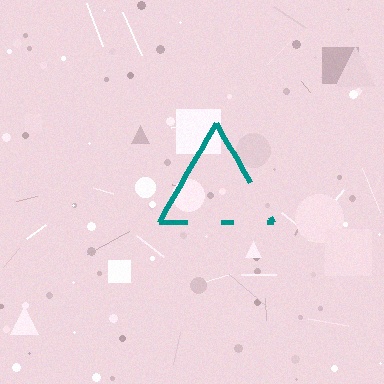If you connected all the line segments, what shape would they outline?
They would outline a triangle.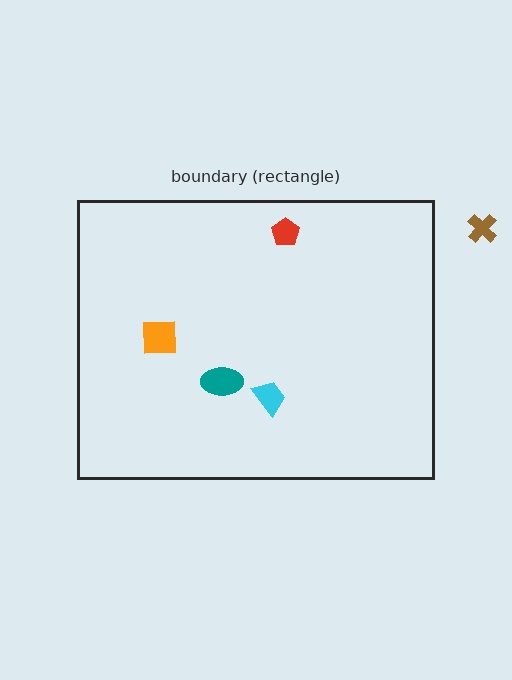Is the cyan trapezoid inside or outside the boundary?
Inside.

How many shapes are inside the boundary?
4 inside, 1 outside.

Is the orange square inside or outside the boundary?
Inside.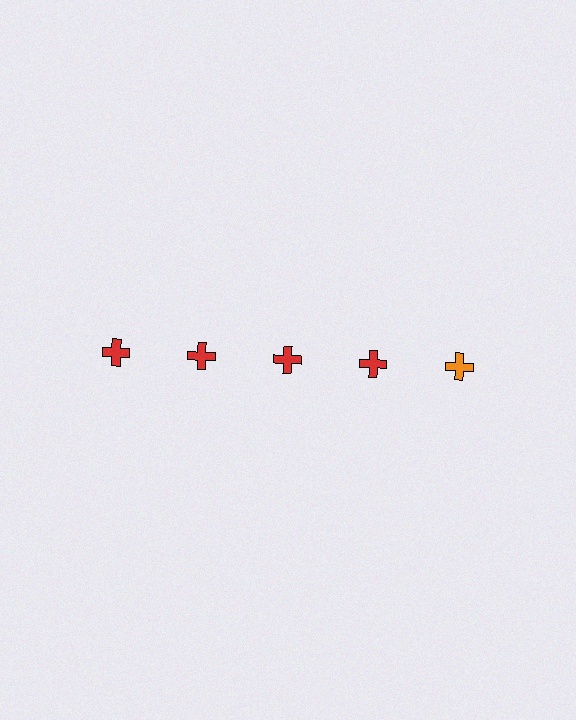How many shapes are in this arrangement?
There are 5 shapes arranged in a grid pattern.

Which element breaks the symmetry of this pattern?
The orange cross in the top row, rightmost column breaks the symmetry. All other shapes are red crosses.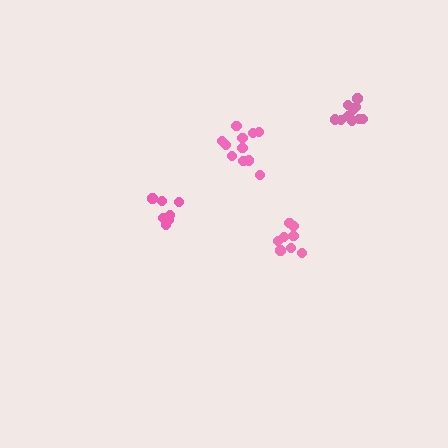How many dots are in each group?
Group 1: 8 dots, Group 2: 8 dots, Group 3: 10 dots, Group 4: 11 dots (37 total).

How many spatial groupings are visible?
There are 4 spatial groupings.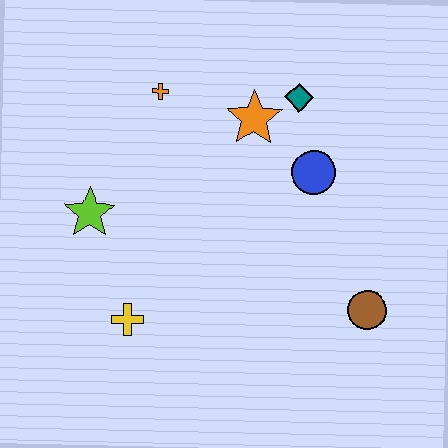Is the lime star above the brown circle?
Yes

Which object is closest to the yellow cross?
The lime star is closest to the yellow cross.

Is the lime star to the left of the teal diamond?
Yes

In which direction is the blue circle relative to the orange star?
The blue circle is to the right of the orange star.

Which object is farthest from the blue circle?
The yellow cross is farthest from the blue circle.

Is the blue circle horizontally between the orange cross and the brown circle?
Yes